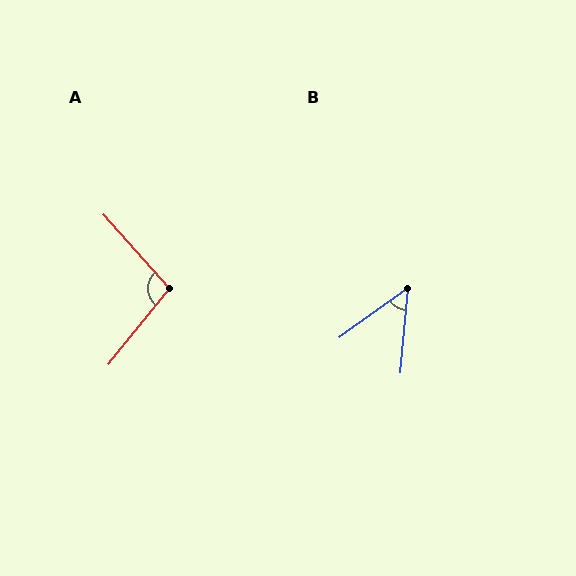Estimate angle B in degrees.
Approximately 49 degrees.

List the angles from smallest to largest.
B (49°), A (99°).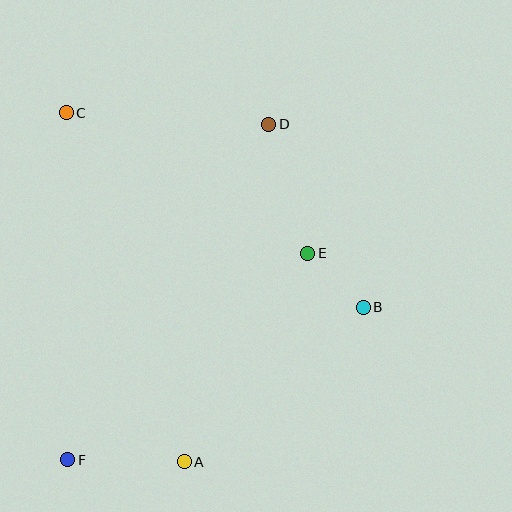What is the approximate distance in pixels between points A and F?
The distance between A and F is approximately 117 pixels.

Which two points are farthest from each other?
Points D and F are farthest from each other.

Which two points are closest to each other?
Points B and E are closest to each other.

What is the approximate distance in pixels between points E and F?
The distance between E and F is approximately 317 pixels.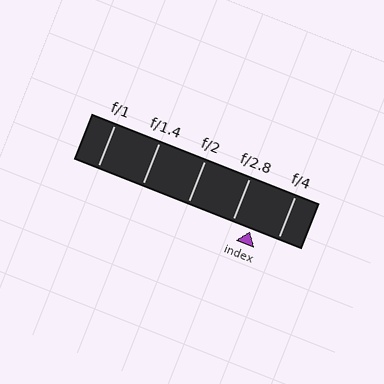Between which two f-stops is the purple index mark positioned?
The index mark is between f/2.8 and f/4.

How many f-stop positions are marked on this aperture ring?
There are 5 f-stop positions marked.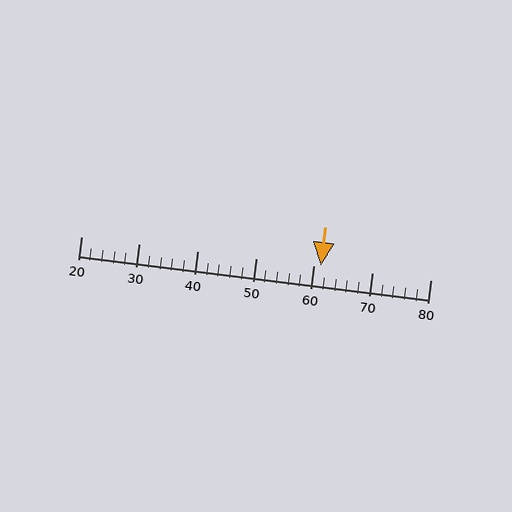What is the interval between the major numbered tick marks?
The major tick marks are spaced 10 units apart.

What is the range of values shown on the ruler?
The ruler shows values from 20 to 80.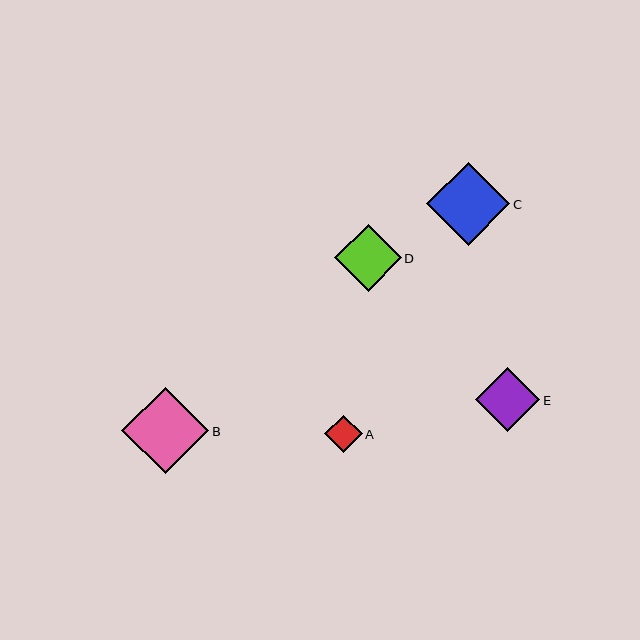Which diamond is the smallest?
Diamond A is the smallest with a size of approximately 37 pixels.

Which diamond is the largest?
Diamond B is the largest with a size of approximately 87 pixels.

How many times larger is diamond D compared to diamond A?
Diamond D is approximately 1.8 times the size of diamond A.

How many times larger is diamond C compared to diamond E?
Diamond C is approximately 1.3 times the size of diamond E.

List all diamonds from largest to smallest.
From largest to smallest: B, C, D, E, A.